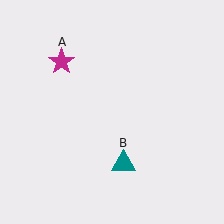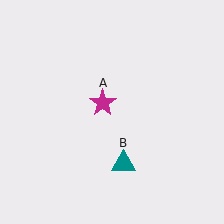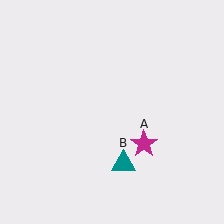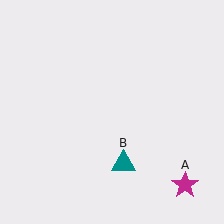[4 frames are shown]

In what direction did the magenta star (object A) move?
The magenta star (object A) moved down and to the right.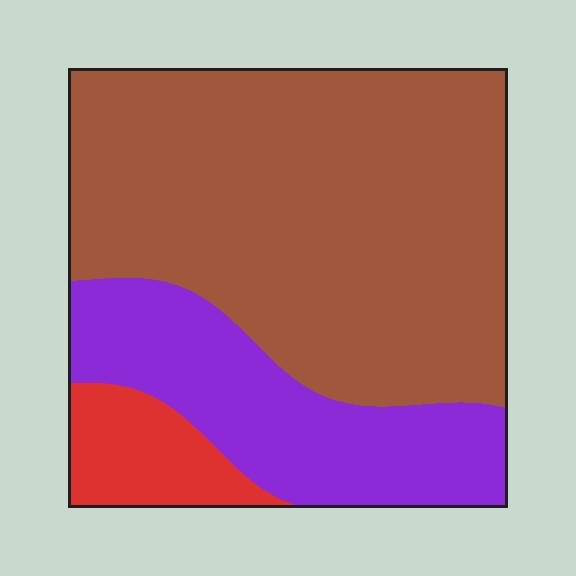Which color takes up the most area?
Brown, at roughly 65%.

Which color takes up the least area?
Red, at roughly 10%.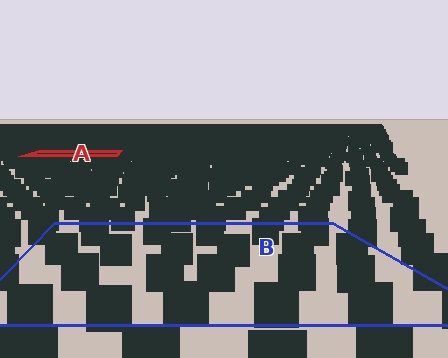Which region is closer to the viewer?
Region B is closer. The texture elements there are larger and more spread out.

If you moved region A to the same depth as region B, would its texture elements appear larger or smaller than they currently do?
They would appear larger. At a closer depth, the same texture elements are projected at a bigger on-screen size.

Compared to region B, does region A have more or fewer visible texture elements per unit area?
Region A has more texture elements per unit area — they are packed more densely because it is farther away.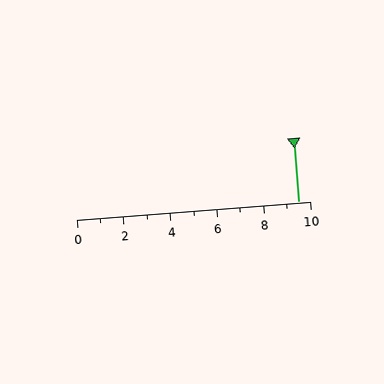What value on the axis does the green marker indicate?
The marker indicates approximately 9.5.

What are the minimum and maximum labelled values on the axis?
The axis runs from 0 to 10.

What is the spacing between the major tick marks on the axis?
The major ticks are spaced 2 apart.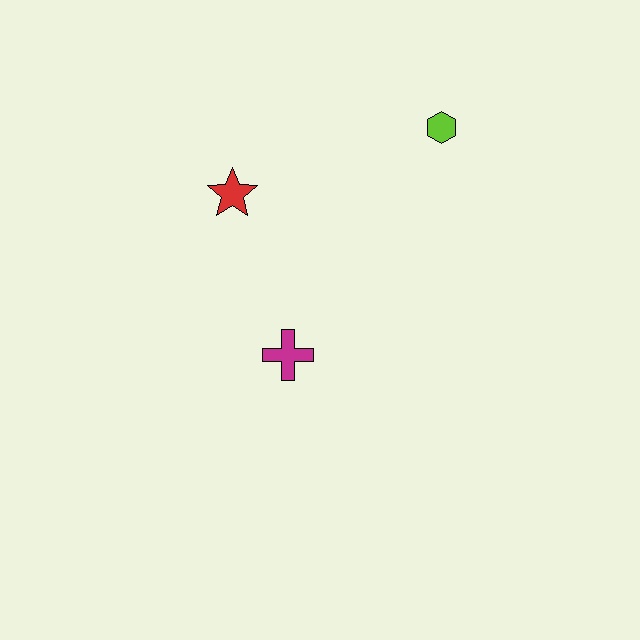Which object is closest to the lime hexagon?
The red star is closest to the lime hexagon.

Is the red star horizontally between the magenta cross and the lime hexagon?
No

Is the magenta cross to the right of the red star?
Yes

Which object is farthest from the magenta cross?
The lime hexagon is farthest from the magenta cross.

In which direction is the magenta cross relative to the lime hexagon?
The magenta cross is below the lime hexagon.